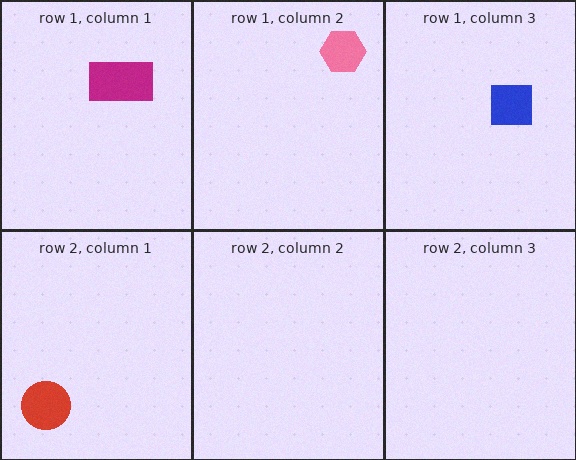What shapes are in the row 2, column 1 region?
The red circle.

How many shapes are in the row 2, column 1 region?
1.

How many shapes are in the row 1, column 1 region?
1.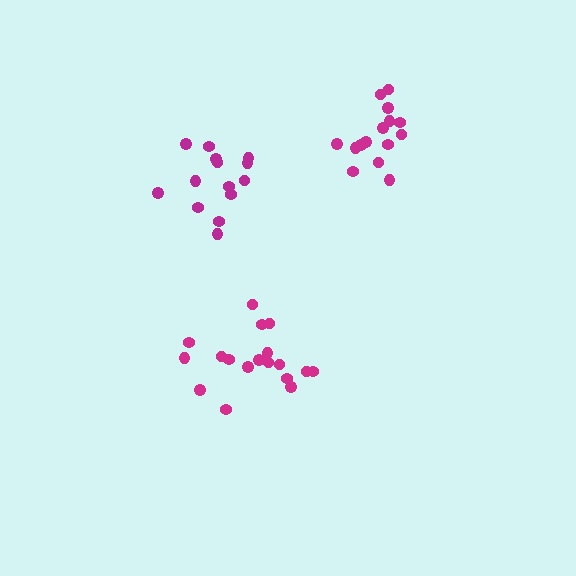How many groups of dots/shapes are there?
There are 3 groups.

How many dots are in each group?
Group 1: 18 dots, Group 2: 14 dots, Group 3: 15 dots (47 total).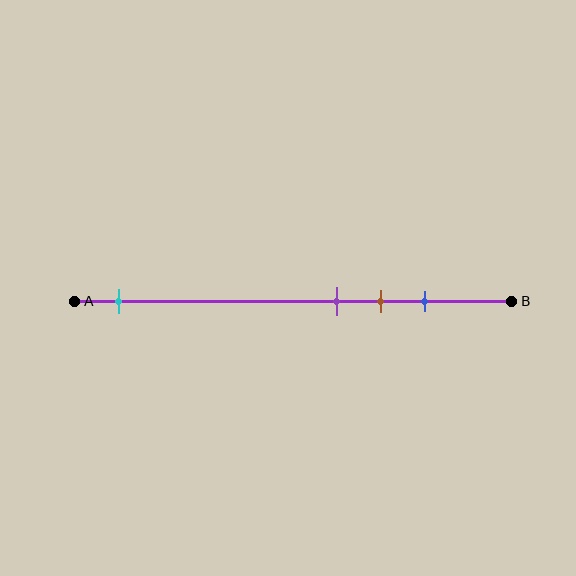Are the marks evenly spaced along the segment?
No, the marks are not evenly spaced.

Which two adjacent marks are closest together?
The purple and brown marks are the closest adjacent pair.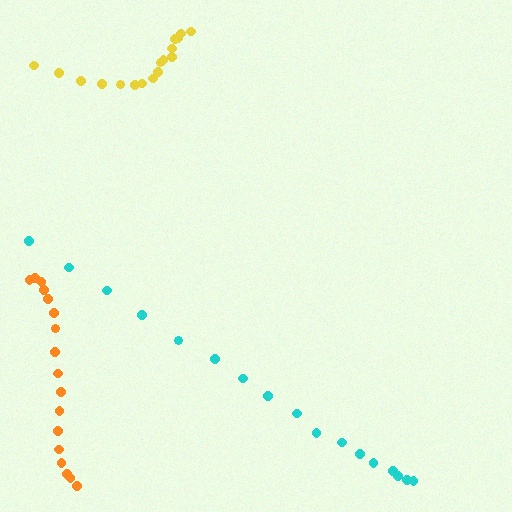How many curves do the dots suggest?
There are 3 distinct paths.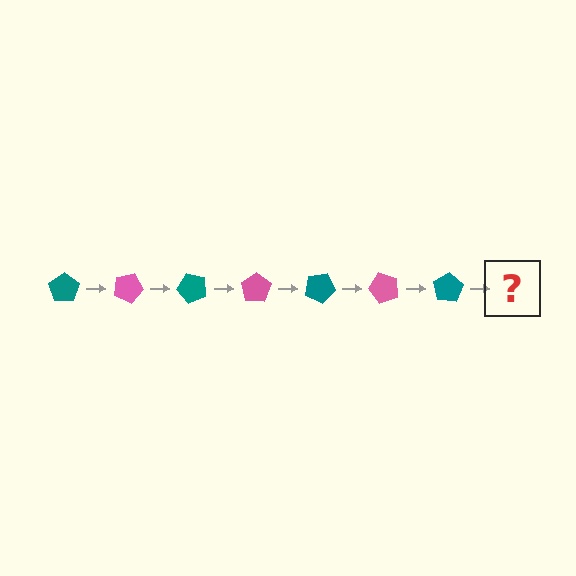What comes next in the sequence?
The next element should be a pink pentagon, rotated 175 degrees from the start.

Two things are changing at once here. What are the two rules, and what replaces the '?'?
The two rules are that it rotates 25 degrees each step and the color cycles through teal and pink. The '?' should be a pink pentagon, rotated 175 degrees from the start.